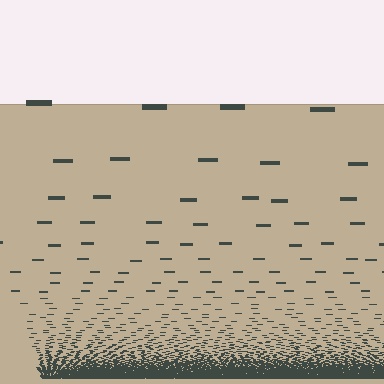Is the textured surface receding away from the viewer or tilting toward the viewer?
The surface appears to tilt toward the viewer. Texture elements get larger and sparser toward the top.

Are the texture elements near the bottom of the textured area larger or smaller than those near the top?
Smaller. The gradient is inverted — elements near the bottom are smaller and denser.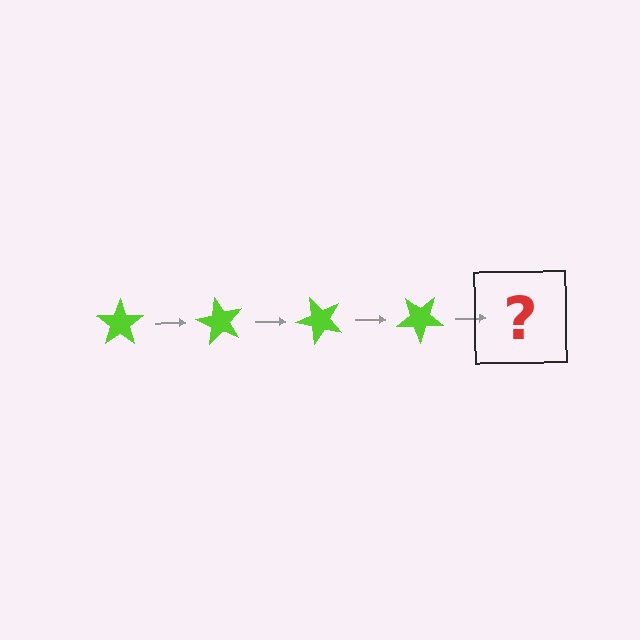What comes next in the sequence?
The next element should be a lime star rotated 240 degrees.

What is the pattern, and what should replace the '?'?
The pattern is that the star rotates 60 degrees each step. The '?' should be a lime star rotated 240 degrees.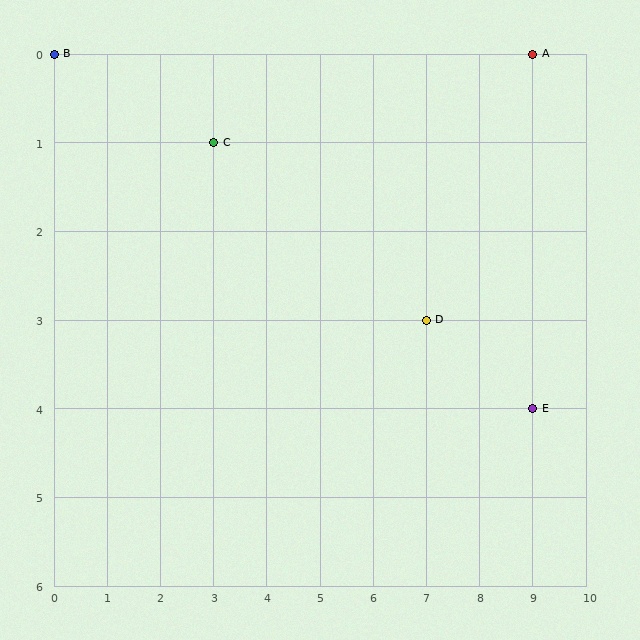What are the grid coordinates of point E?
Point E is at grid coordinates (9, 4).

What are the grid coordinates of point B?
Point B is at grid coordinates (0, 0).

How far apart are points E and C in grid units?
Points E and C are 6 columns and 3 rows apart (about 6.7 grid units diagonally).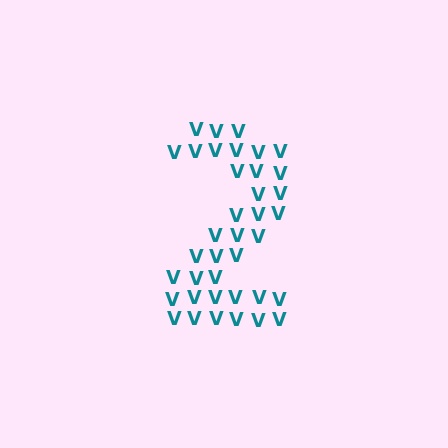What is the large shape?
The large shape is the digit 2.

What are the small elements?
The small elements are letter V's.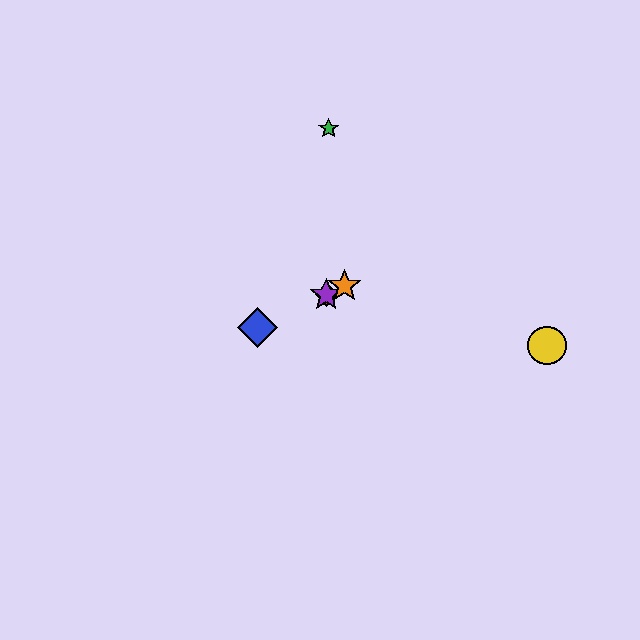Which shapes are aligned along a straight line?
The red diamond, the blue diamond, the purple star, the orange star are aligned along a straight line.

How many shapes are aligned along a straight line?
4 shapes (the red diamond, the blue diamond, the purple star, the orange star) are aligned along a straight line.